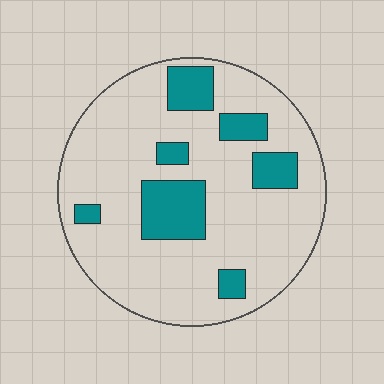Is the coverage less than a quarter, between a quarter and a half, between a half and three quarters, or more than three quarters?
Less than a quarter.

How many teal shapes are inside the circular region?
7.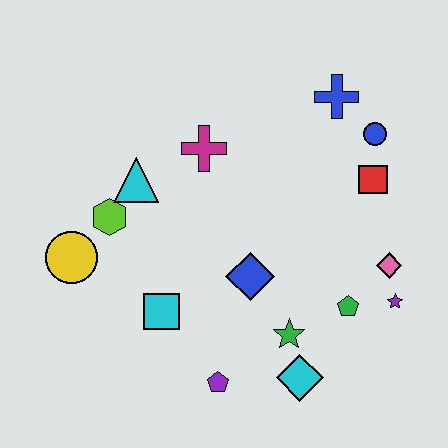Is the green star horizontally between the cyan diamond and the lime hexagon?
Yes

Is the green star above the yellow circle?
No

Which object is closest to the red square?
The blue circle is closest to the red square.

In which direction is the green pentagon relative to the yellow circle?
The green pentagon is to the right of the yellow circle.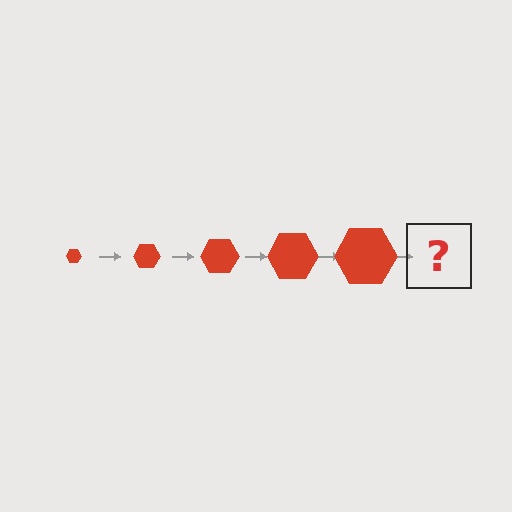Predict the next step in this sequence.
The next step is a red hexagon, larger than the previous one.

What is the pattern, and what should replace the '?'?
The pattern is that the hexagon gets progressively larger each step. The '?' should be a red hexagon, larger than the previous one.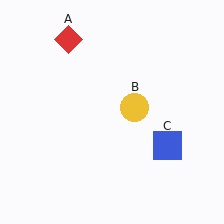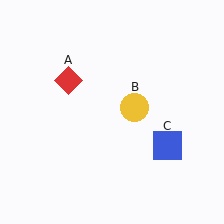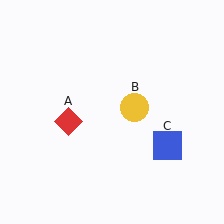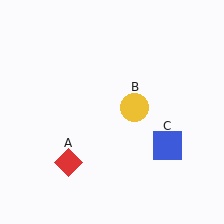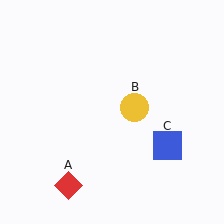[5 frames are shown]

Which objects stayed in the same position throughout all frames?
Yellow circle (object B) and blue square (object C) remained stationary.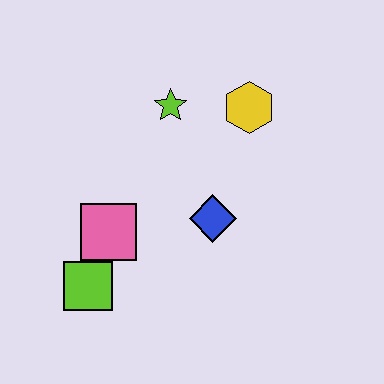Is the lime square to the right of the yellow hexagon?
No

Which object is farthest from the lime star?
The lime square is farthest from the lime star.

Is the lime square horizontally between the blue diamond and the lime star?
No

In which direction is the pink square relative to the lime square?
The pink square is above the lime square.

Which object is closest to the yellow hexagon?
The lime star is closest to the yellow hexagon.